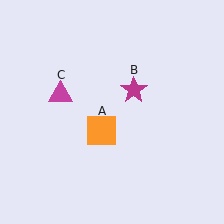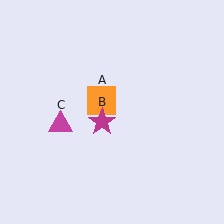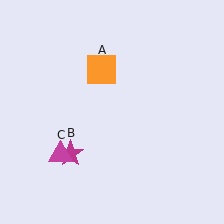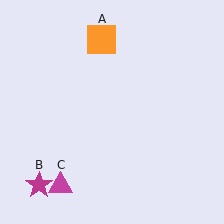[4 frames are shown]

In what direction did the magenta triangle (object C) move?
The magenta triangle (object C) moved down.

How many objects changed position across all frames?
3 objects changed position: orange square (object A), magenta star (object B), magenta triangle (object C).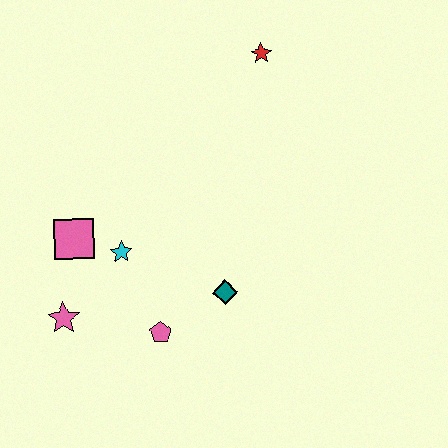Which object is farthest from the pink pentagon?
The red star is farthest from the pink pentagon.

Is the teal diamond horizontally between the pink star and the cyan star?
No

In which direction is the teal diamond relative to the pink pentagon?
The teal diamond is to the right of the pink pentagon.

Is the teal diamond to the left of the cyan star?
No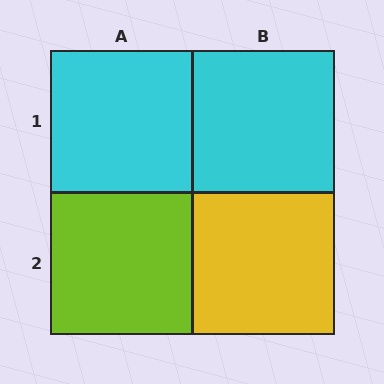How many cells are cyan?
2 cells are cyan.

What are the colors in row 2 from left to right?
Lime, yellow.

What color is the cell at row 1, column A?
Cyan.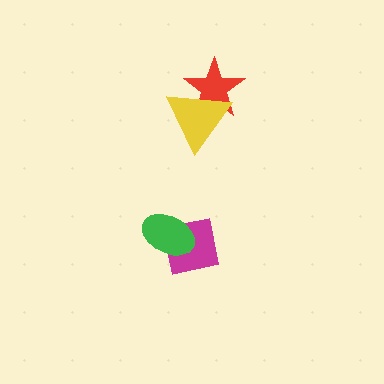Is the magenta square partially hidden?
Yes, it is partially covered by another shape.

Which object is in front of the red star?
The yellow triangle is in front of the red star.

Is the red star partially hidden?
Yes, it is partially covered by another shape.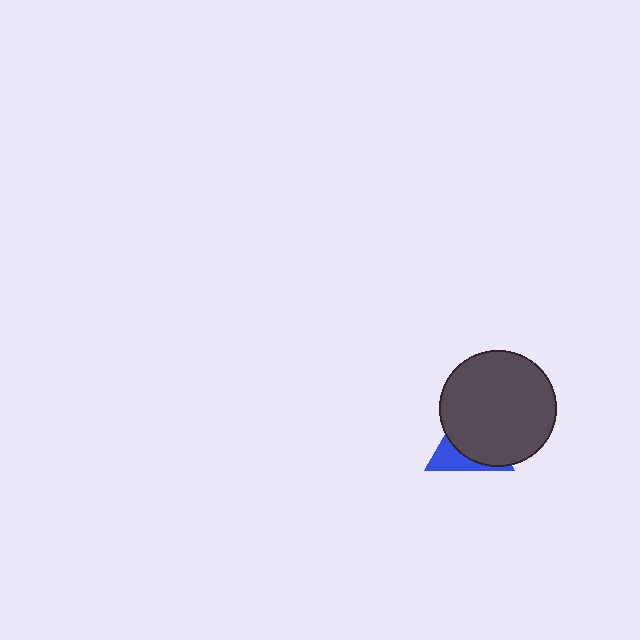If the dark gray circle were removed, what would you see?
You would see the complete blue triangle.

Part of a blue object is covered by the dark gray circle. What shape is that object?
It is a triangle.